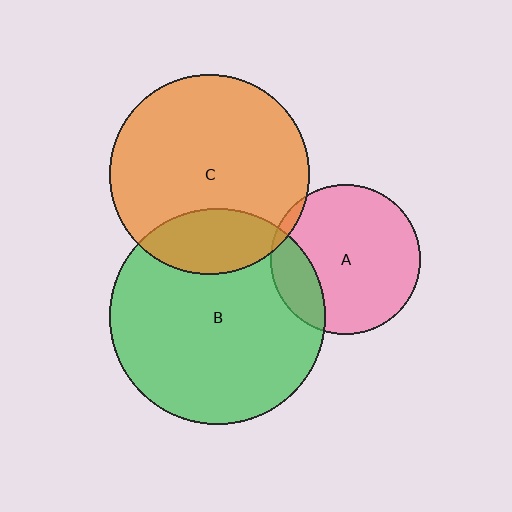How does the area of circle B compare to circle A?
Approximately 2.1 times.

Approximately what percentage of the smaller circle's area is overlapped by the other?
Approximately 5%.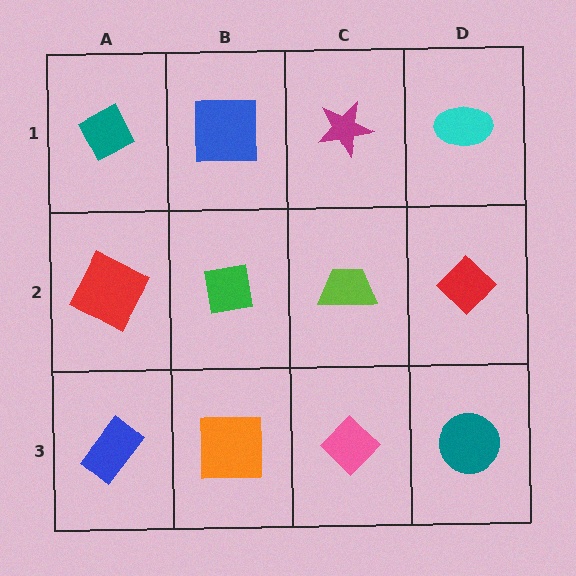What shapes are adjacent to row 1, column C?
A lime trapezoid (row 2, column C), a blue square (row 1, column B), a cyan ellipse (row 1, column D).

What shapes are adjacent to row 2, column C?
A magenta star (row 1, column C), a pink diamond (row 3, column C), a green square (row 2, column B), a red diamond (row 2, column D).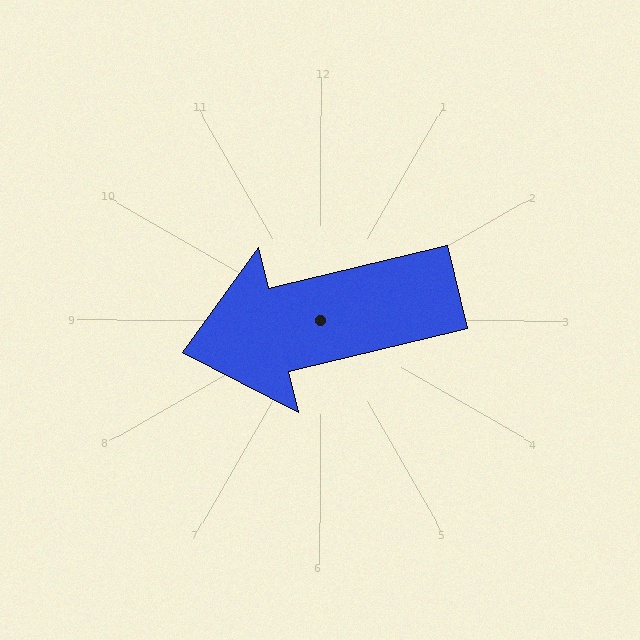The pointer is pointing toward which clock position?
Roughly 9 o'clock.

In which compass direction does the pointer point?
West.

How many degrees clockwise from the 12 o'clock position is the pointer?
Approximately 257 degrees.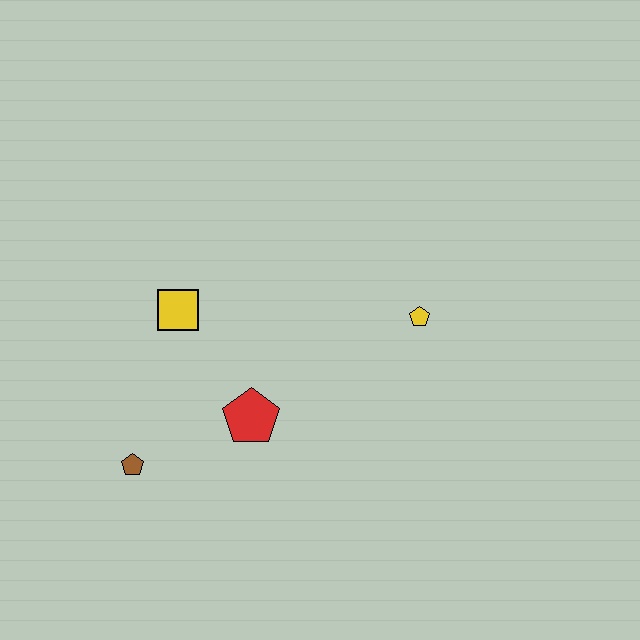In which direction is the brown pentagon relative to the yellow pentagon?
The brown pentagon is to the left of the yellow pentagon.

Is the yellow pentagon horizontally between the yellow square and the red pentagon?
No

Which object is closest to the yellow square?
The red pentagon is closest to the yellow square.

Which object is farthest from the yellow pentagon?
The brown pentagon is farthest from the yellow pentagon.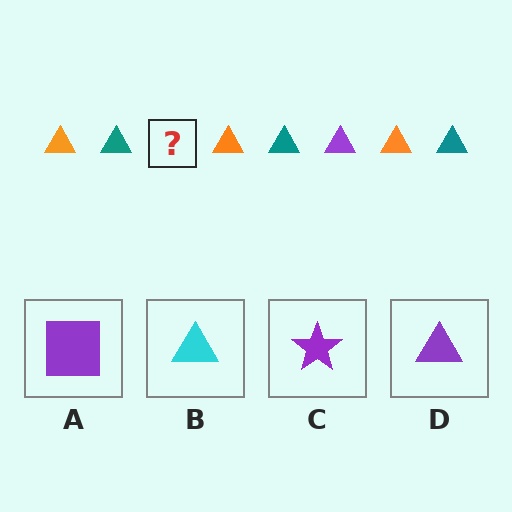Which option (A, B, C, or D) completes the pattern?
D.